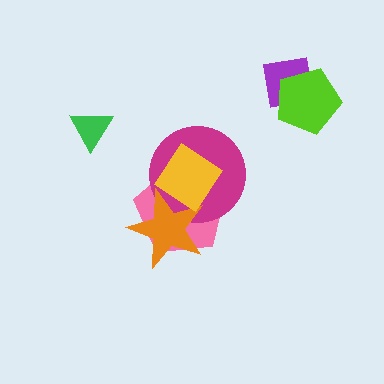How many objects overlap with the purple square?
1 object overlaps with the purple square.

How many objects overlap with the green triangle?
0 objects overlap with the green triangle.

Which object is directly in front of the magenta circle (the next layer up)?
The orange star is directly in front of the magenta circle.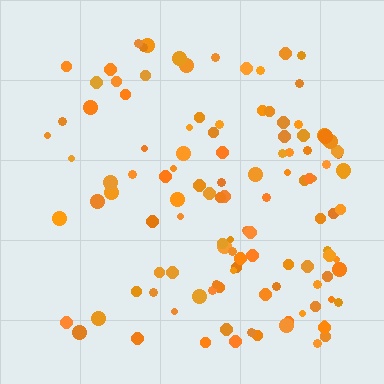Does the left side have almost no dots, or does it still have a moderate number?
Still a moderate number, just noticeably fewer than the right.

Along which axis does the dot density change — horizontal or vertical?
Horizontal.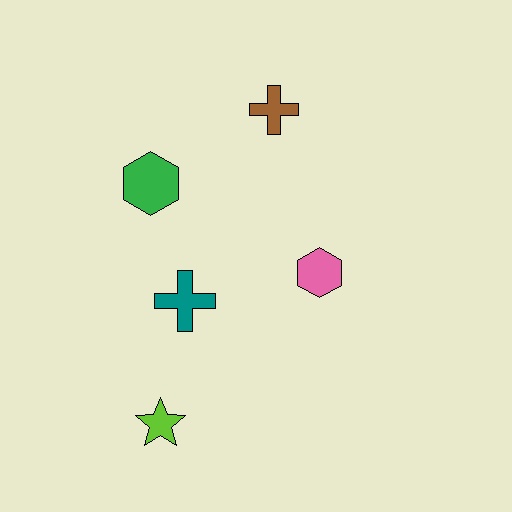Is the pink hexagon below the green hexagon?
Yes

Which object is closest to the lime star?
The teal cross is closest to the lime star.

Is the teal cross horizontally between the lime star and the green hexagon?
No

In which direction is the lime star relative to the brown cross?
The lime star is below the brown cross.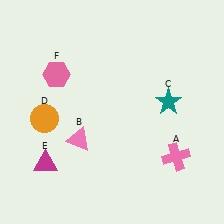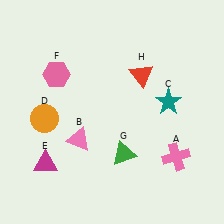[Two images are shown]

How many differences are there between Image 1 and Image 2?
There are 2 differences between the two images.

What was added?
A green triangle (G), a red triangle (H) were added in Image 2.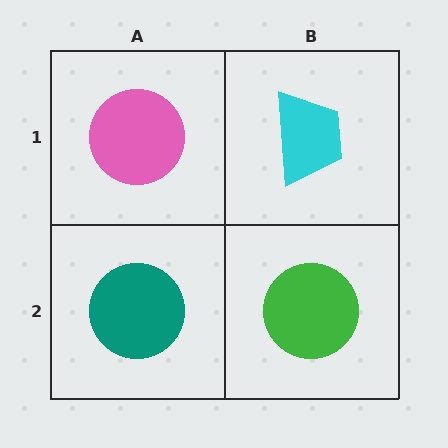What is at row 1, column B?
A cyan trapezoid.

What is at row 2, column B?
A green circle.